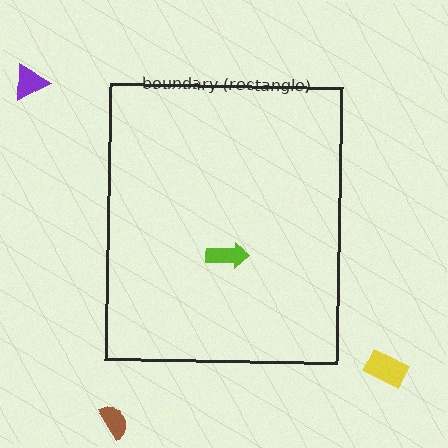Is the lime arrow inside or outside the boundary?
Inside.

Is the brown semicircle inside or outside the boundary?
Outside.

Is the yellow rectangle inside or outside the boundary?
Outside.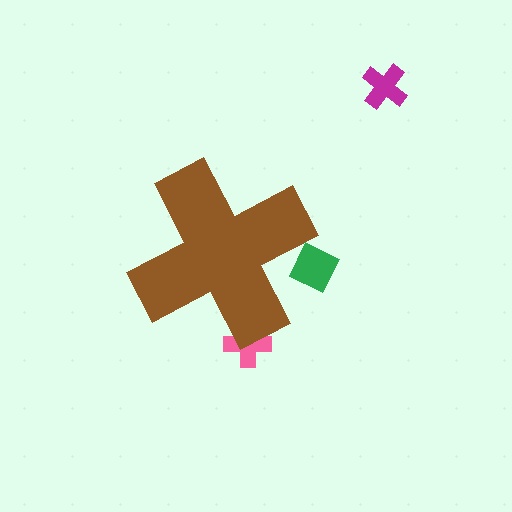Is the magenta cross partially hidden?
No, the magenta cross is fully visible.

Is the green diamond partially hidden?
Yes, the green diamond is partially hidden behind the brown cross.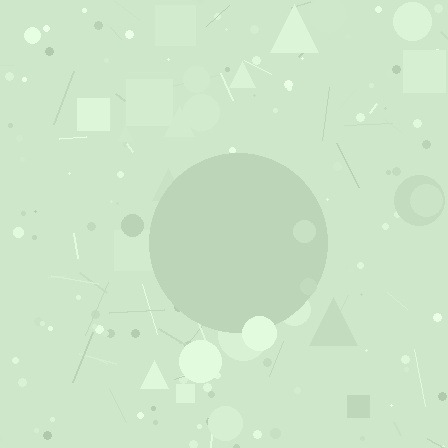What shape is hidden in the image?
A circle is hidden in the image.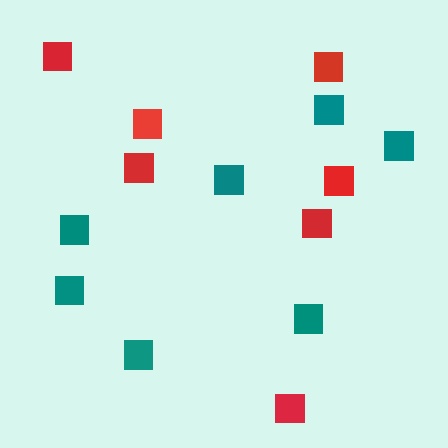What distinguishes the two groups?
There are 2 groups: one group of red squares (7) and one group of teal squares (7).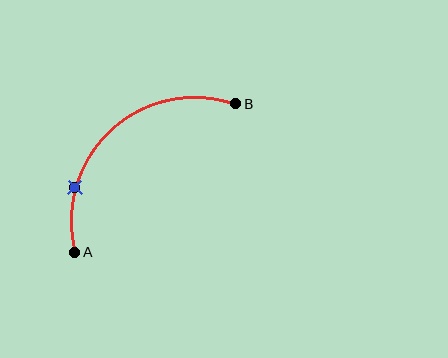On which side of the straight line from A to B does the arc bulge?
The arc bulges above and to the left of the straight line connecting A and B.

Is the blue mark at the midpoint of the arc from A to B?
No. The blue mark lies on the arc but is closer to endpoint A. The arc midpoint would be at the point on the curve equidistant along the arc from both A and B.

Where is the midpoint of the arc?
The arc midpoint is the point on the curve farthest from the straight line joining A and B. It sits above and to the left of that line.